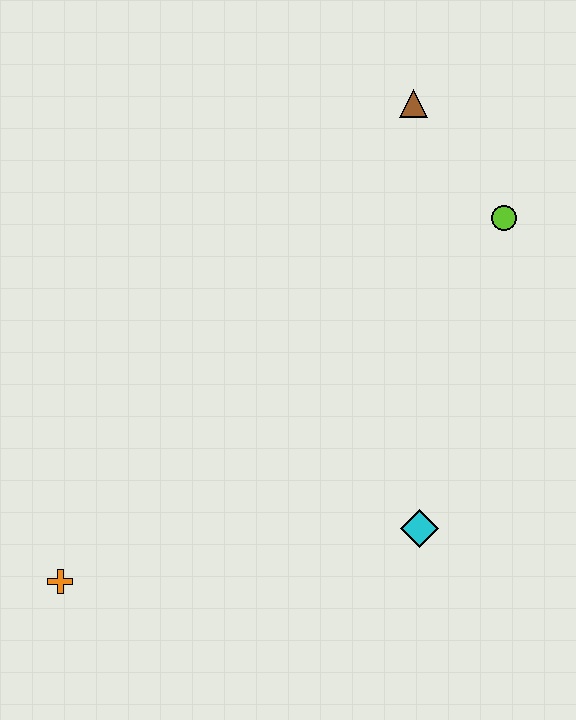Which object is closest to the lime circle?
The brown triangle is closest to the lime circle.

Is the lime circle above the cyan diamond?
Yes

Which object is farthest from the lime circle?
The orange cross is farthest from the lime circle.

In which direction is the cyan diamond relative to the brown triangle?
The cyan diamond is below the brown triangle.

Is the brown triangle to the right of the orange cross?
Yes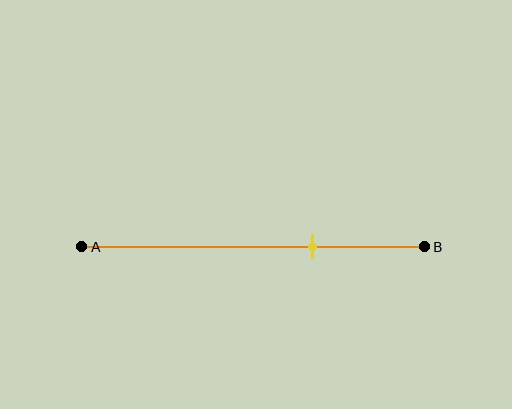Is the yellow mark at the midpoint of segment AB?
No, the mark is at about 65% from A, not at the 50% midpoint.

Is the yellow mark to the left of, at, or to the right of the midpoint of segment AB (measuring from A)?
The yellow mark is to the right of the midpoint of segment AB.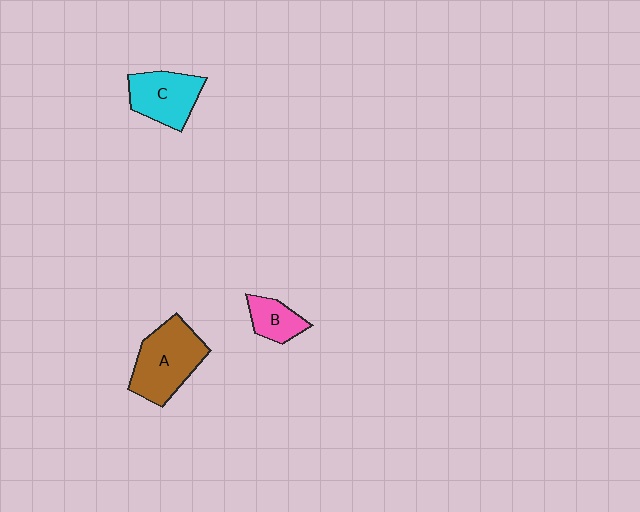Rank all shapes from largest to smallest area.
From largest to smallest: A (brown), C (cyan), B (pink).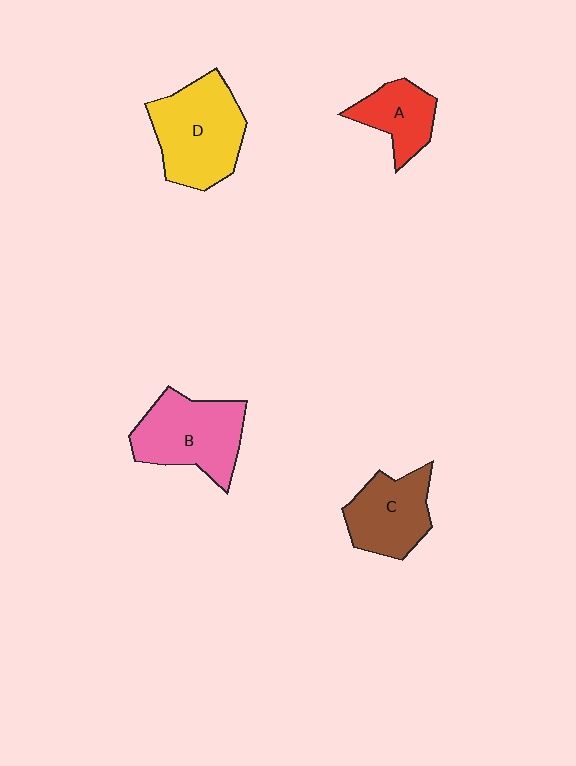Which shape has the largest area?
Shape D (yellow).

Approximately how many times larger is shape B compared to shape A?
Approximately 1.7 times.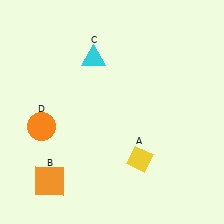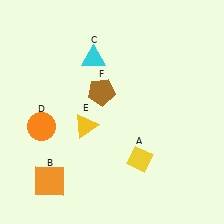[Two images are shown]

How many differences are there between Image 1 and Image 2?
There are 2 differences between the two images.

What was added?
A yellow triangle (E), a brown pentagon (F) were added in Image 2.